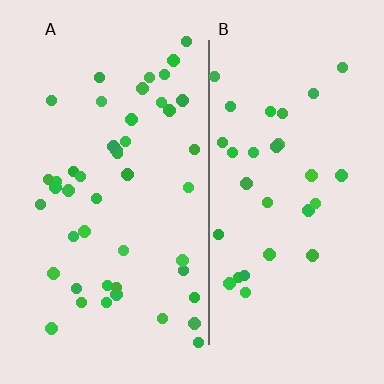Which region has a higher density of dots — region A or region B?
A (the left).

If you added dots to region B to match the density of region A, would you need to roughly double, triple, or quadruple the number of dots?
Approximately double.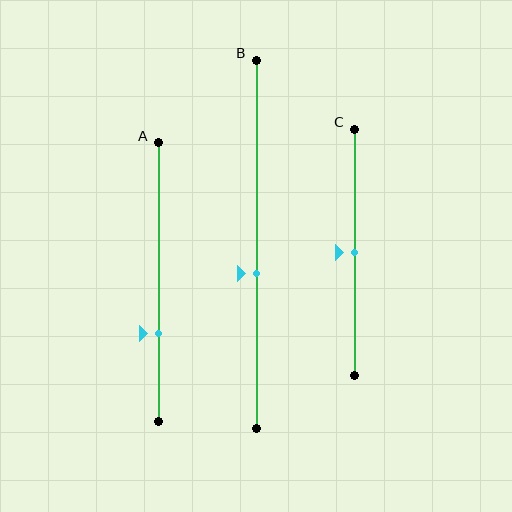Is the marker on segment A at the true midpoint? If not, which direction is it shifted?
No, the marker on segment A is shifted downward by about 18% of the segment length.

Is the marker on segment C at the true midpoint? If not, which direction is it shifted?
Yes, the marker on segment C is at the true midpoint.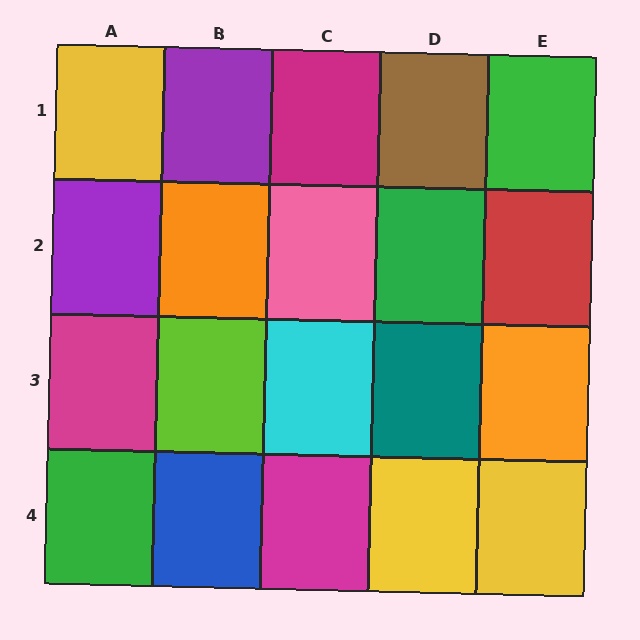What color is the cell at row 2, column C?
Pink.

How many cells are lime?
1 cell is lime.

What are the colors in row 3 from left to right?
Magenta, lime, cyan, teal, orange.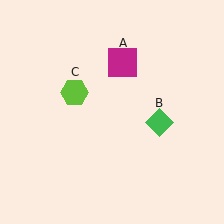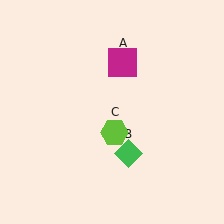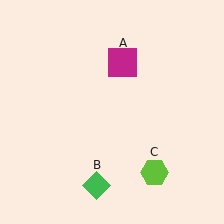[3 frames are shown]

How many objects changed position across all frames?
2 objects changed position: green diamond (object B), lime hexagon (object C).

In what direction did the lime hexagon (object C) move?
The lime hexagon (object C) moved down and to the right.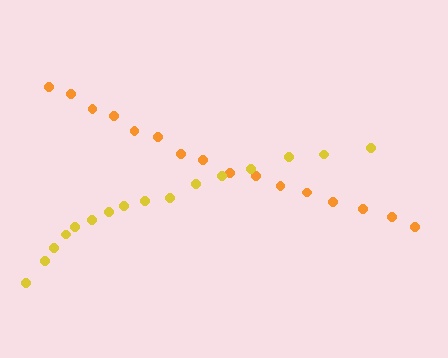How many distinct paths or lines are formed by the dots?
There are 2 distinct paths.